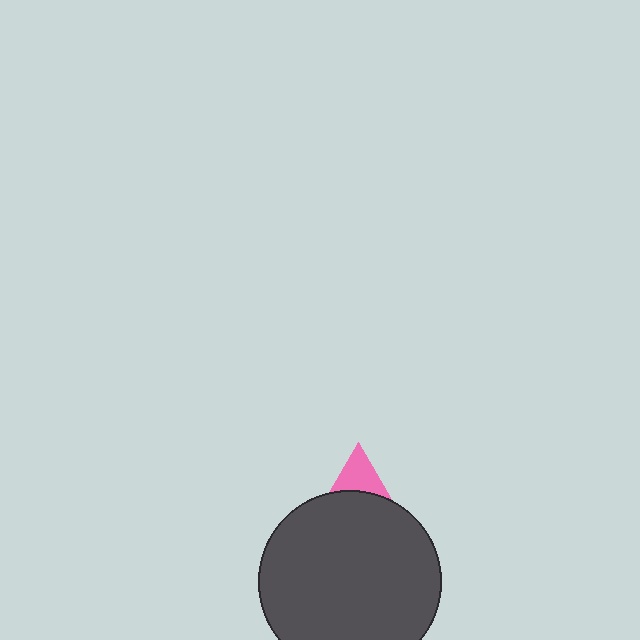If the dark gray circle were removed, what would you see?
You would see the complete pink triangle.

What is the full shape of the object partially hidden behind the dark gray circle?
The partially hidden object is a pink triangle.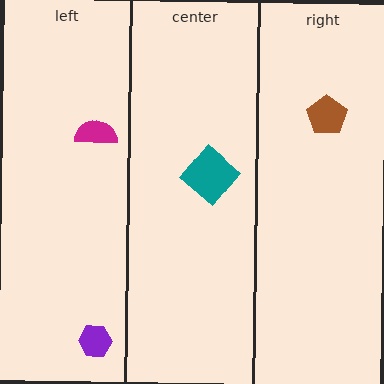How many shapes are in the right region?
1.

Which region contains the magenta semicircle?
The left region.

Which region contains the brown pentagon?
The right region.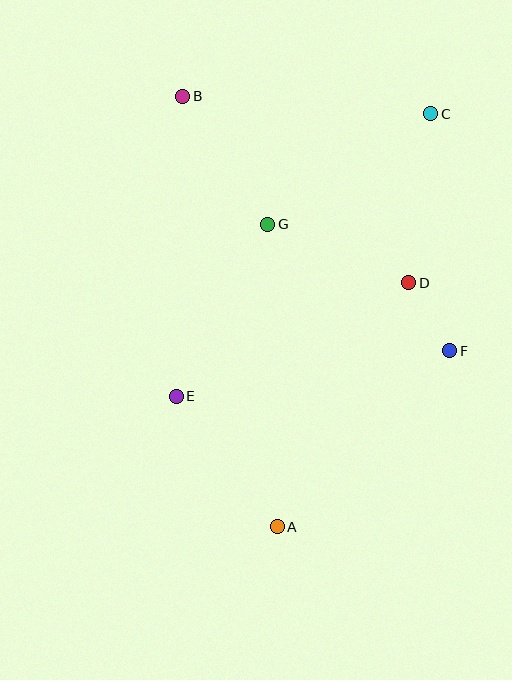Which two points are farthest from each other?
Points A and B are farthest from each other.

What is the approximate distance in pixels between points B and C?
The distance between B and C is approximately 249 pixels.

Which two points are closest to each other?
Points D and F are closest to each other.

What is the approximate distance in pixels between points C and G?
The distance between C and G is approximately 197 pixels.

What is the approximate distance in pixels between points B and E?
The distance between B and E is approximately 300 pixels.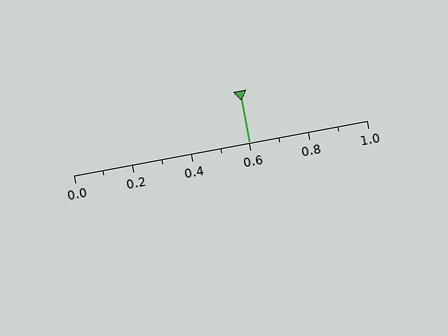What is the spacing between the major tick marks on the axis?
The major ticks are spaced 0.2 apart.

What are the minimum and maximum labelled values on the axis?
The axis runs from 0.0 to 1.0.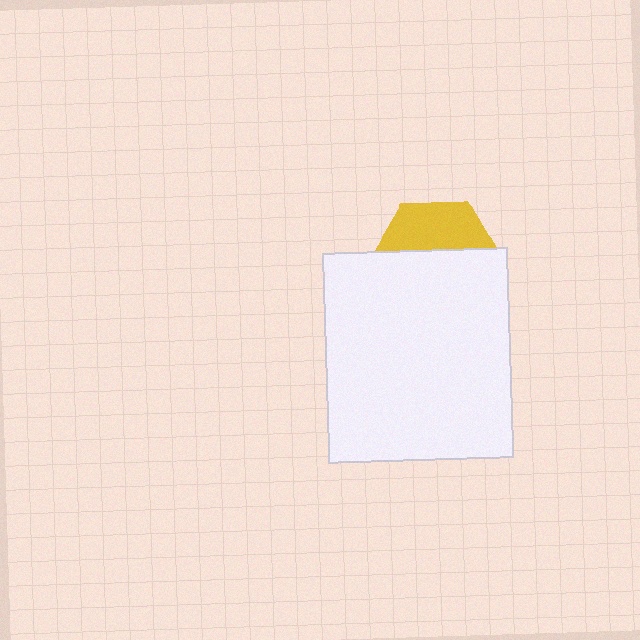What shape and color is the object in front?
The object in front is a white rectangle.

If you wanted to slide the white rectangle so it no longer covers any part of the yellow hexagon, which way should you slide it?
Slide it down — that is the most direct way to separate the two shapes.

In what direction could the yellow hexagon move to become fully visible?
The yellow hexagon could move up. That would shift it out from behind the white rectangle entirely.